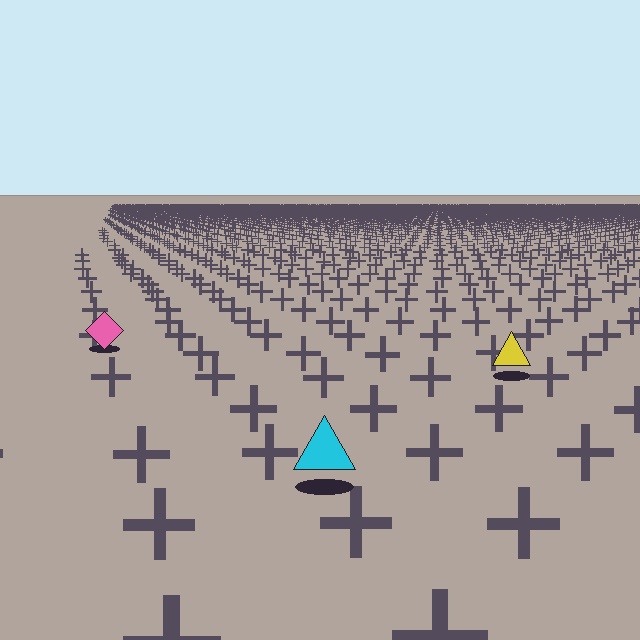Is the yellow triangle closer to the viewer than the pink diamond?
Yes. The yellow triangle is closer — you can tell from the texture gradient: the ground texture is coarser near it.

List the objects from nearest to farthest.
From nearest to farthest: the cyan triangle, the yellow triangle, the pink diamond.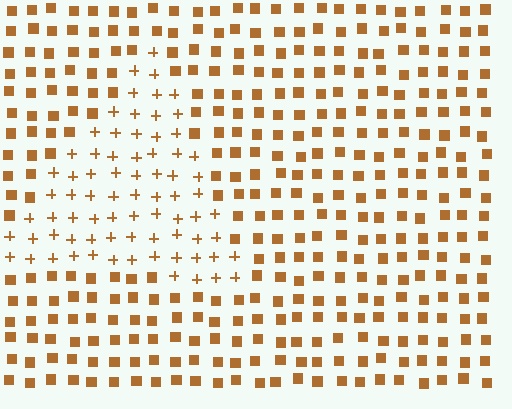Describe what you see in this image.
The image is filled with small brown elements arranged in a uniform grid. A triangle-shaped region contains plus signs, while the surrounding area contains squares. The boundary is defined purely by the change in element shape.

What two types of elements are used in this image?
The image uses plus signs inside the triangle region and squares outside it.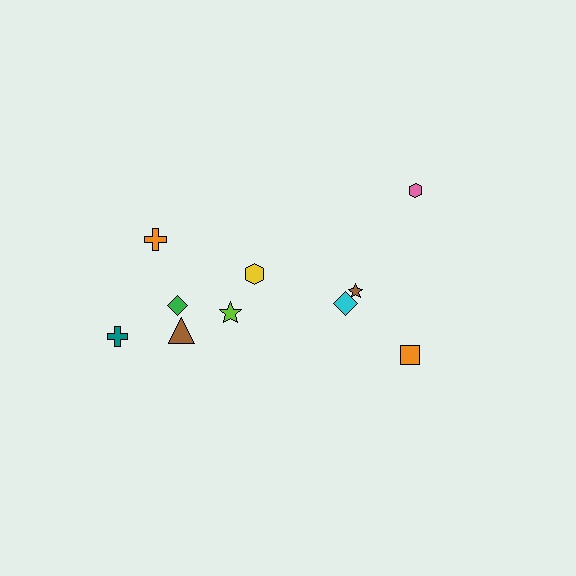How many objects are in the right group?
There are 4 objects.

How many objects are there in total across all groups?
There are 10 objects.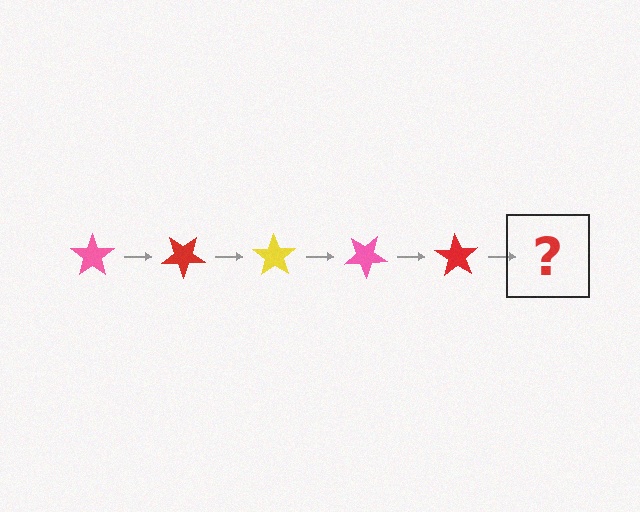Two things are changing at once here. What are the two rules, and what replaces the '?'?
The two rules are that it rotates 35 degrees each step and the color cycles through pink, red, and yellow. The '?' should be a yellow star, rotated 175 degrees from the start.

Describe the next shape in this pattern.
It should be a yellow star, rotated 175 degrees from the start.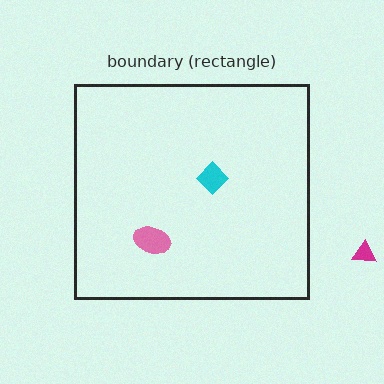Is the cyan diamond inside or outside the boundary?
Inside.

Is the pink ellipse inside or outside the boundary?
Inside.